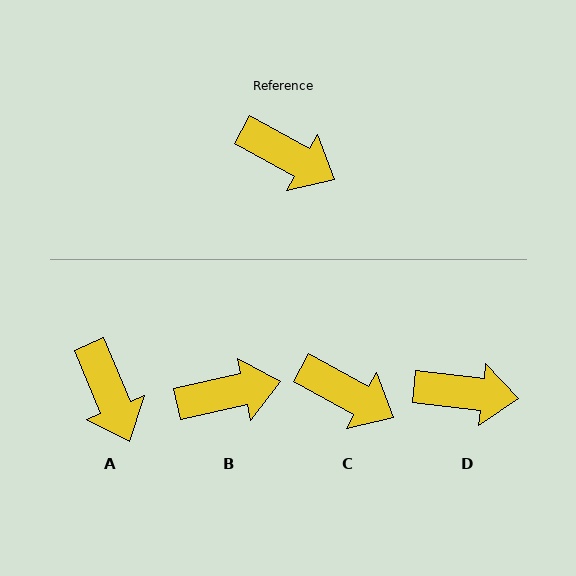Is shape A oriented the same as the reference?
No, it is off by about 39 degrees.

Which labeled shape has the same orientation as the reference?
C.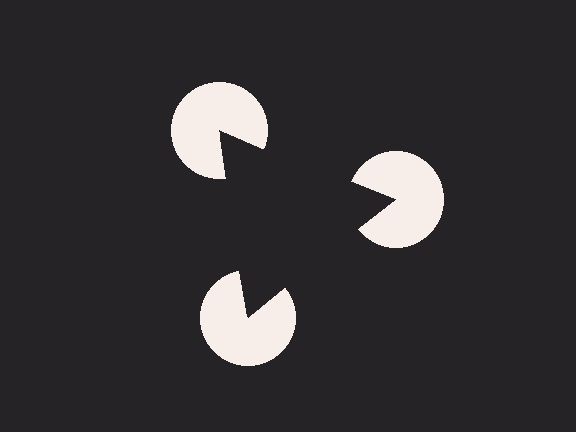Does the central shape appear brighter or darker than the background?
It typically appears slightly darker than the background, even though no actual brightness change is drawn.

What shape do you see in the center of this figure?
An illusory triangle — its edges are inferred from the aligned wedge cuts in the pac-man discs, not physically drawn.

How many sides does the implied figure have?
3 sides.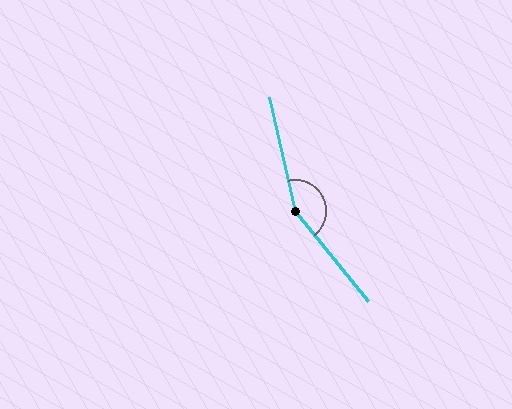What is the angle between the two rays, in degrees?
Approximately 154 degrees.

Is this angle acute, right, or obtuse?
It is obtuse.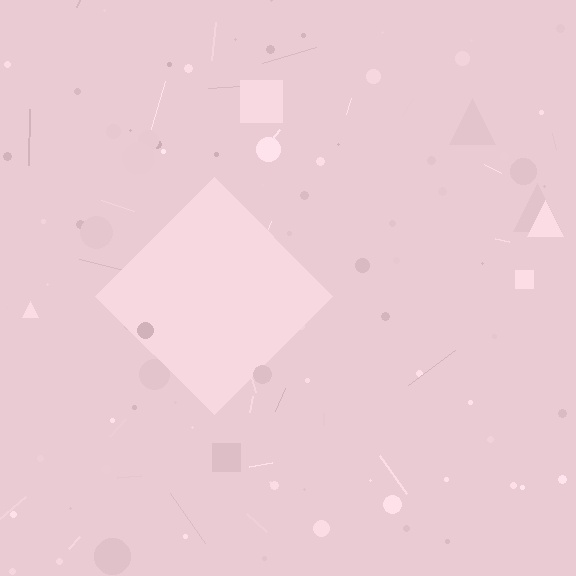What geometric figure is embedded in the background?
A diamond is embedded in the background.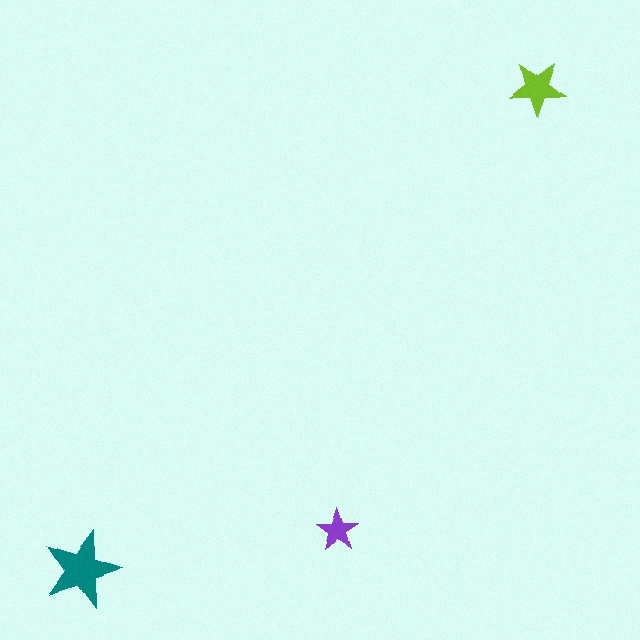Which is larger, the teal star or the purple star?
The teal one.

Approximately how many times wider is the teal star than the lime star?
About 1.5 times wider.